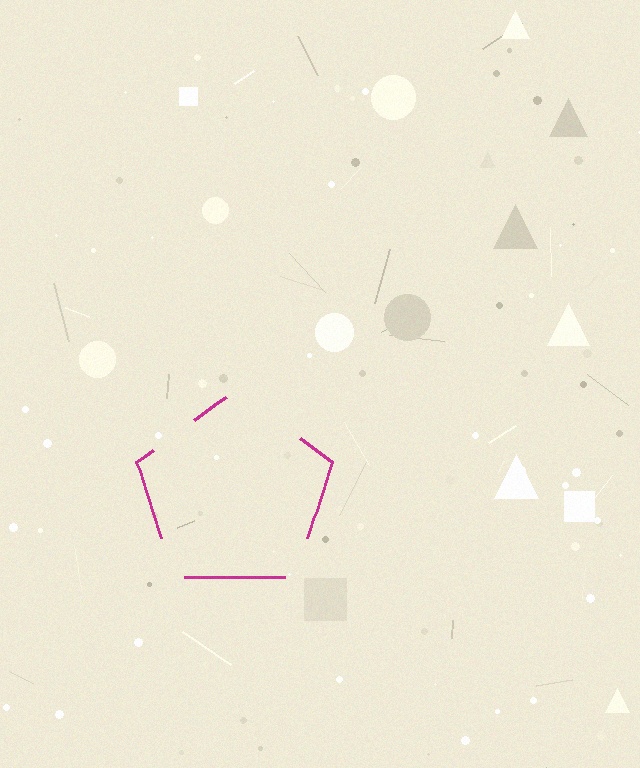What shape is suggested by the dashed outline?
The dashed outline suggests a pentagon.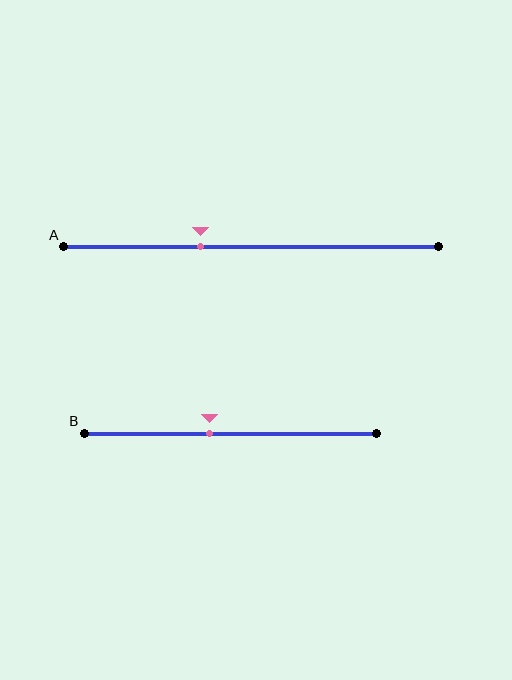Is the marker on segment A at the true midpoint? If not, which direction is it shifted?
No, the marker on segment A is shifted to the left by about 14% of the segment length.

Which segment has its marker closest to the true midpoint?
Segment B has its marker closest to the true midpoint.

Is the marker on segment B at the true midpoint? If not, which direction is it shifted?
No, the marker on segment B is shifted to the left by about 7% of the segment length.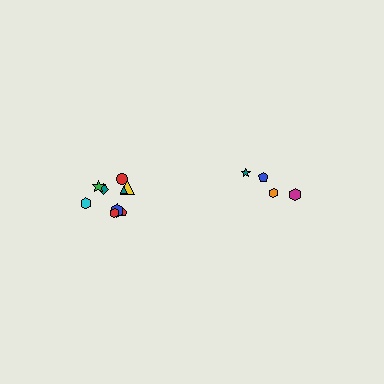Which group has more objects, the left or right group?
The left group.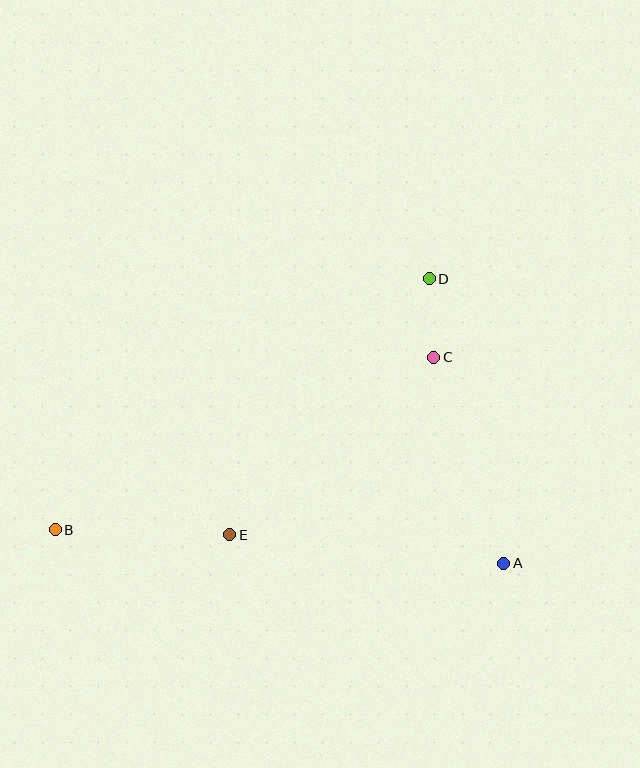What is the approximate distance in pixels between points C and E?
The distance between C and E is approximately 270 pixels.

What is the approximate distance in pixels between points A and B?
The distance between A and B is approximately 450 pixels.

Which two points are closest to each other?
Points C and D are closest to each other.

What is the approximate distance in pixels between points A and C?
The distance between A and C is approximately 218 pixels.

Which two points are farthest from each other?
Points B and D are farthest from each other.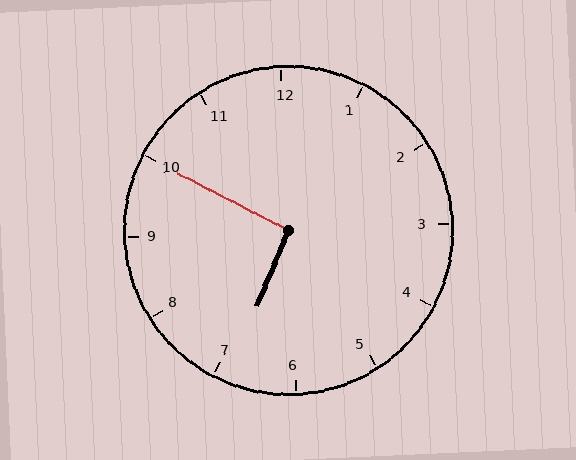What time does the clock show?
6:50.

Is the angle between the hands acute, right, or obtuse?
It is right.